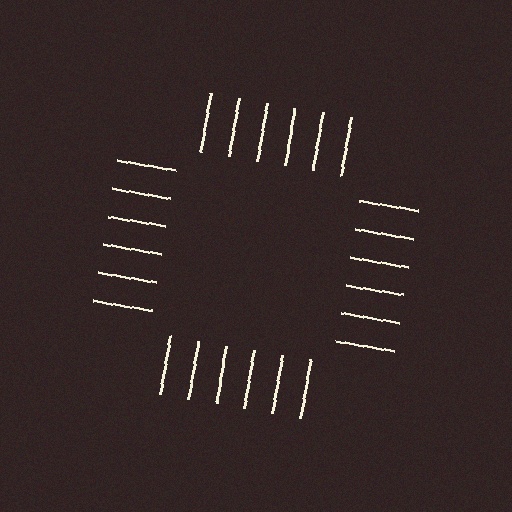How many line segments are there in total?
24 — 6 along each of the 4 edges.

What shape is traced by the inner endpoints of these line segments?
An illusory square — the line segments terminate on its edges but no continuous stroke is drawn.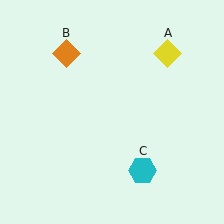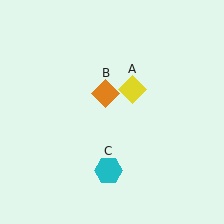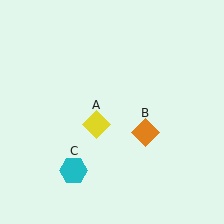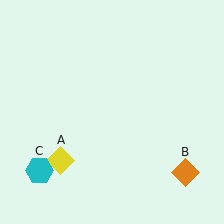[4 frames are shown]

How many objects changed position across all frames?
3 objects changed position: yellow diamond (object A), orange diamond (object B), cyan hexagon (object C).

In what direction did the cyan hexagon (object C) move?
The cyan hexagon (object C) moved left.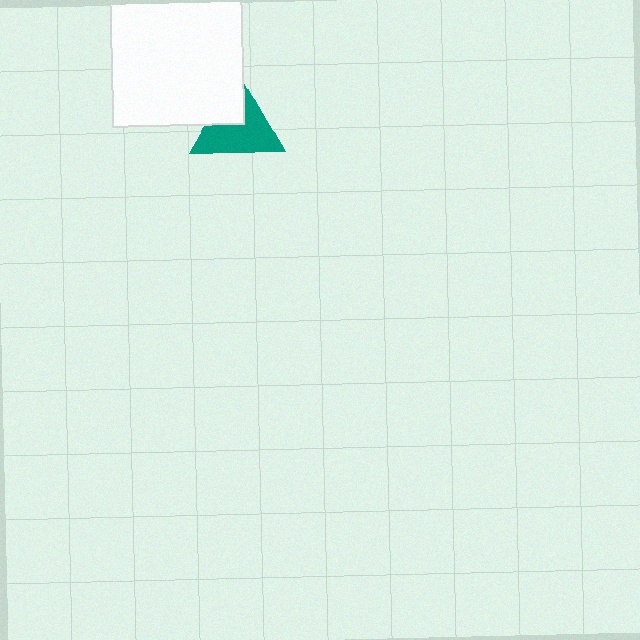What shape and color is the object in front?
The object in front is a white rectangle.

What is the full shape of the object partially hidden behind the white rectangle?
The partially hidden object is a teal triangle.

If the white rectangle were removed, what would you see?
You would see the complete teal triangle.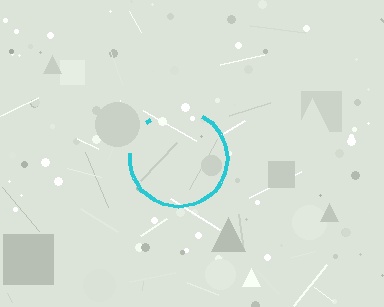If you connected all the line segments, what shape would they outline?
They would outline a circle.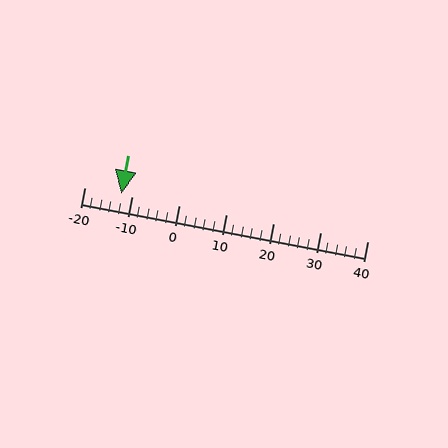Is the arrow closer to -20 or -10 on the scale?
The arrow is closer to -10.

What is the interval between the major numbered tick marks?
The major tick marks are spaced 10 units apart.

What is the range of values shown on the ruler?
The ruler shows values from -20 to 40.